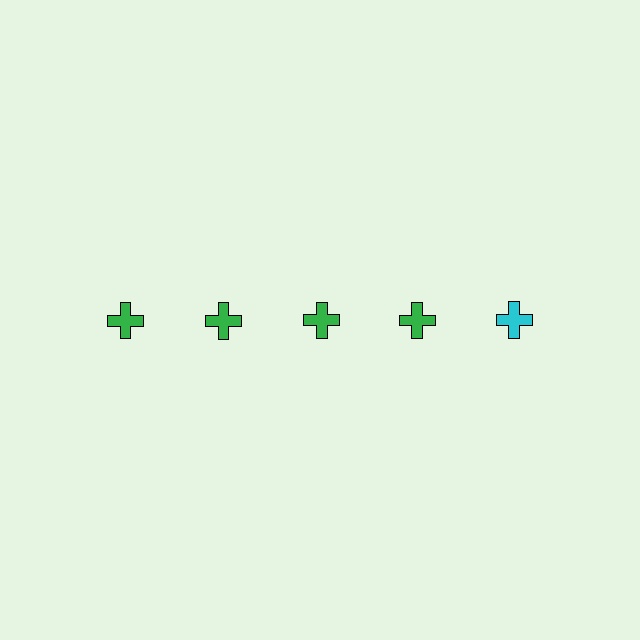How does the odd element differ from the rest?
It has a different color: cyan instead of green.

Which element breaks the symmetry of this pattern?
The cyan cross in the top row, rightmost column breaks the symmetry. All other shapes are green crosses.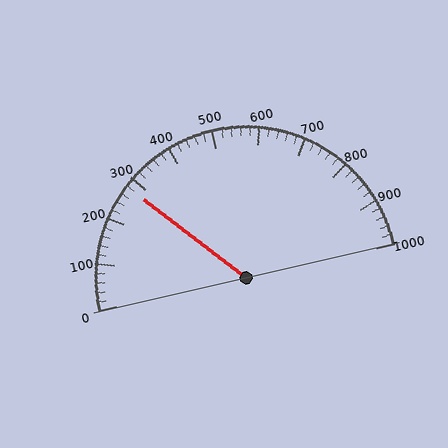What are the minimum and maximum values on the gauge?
The gauge ranges from 0 to 1000.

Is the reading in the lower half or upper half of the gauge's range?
The reading is in the lower half of the range (0 to 1000).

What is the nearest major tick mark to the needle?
The nearest major tick mark is 300.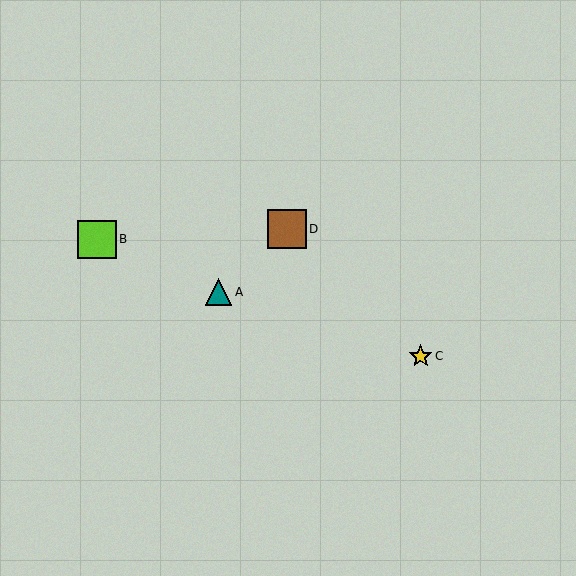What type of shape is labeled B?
Shape B is a lime square.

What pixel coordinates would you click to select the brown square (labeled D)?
Click at (287, 229) to select the brown square D.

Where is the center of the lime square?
The center of the lime square is at (97, 239).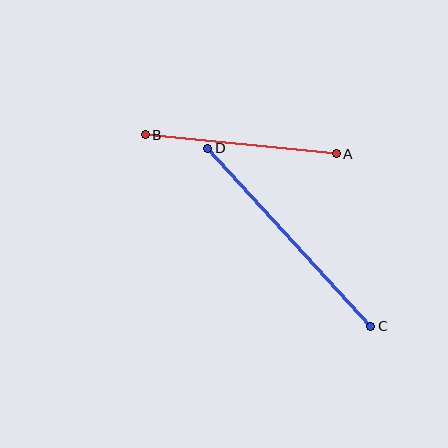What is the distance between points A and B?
The distance is approximately 192 pixels.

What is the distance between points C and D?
The distance is approximately 241 pixels.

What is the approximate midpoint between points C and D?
The midpoint is at approximately (289, 237) pixels.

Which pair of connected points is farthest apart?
Points C and D are farthest apart.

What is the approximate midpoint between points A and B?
The midpoint is at approximately (241, 144) pixels.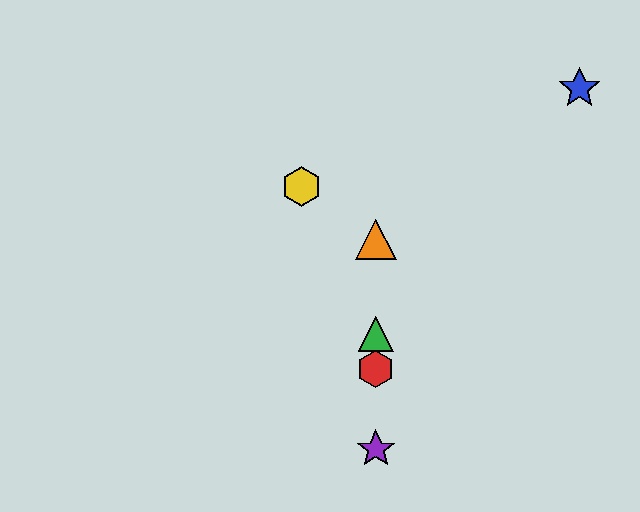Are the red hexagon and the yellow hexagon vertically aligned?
No, the red hexagon is at x≈376 and the yellow hexagon is at x≈301.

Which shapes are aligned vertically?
The red hexagon, the green triangle, the purple star, the orange triangle are aligned vertically.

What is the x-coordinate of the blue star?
The blue star is at x≈580.